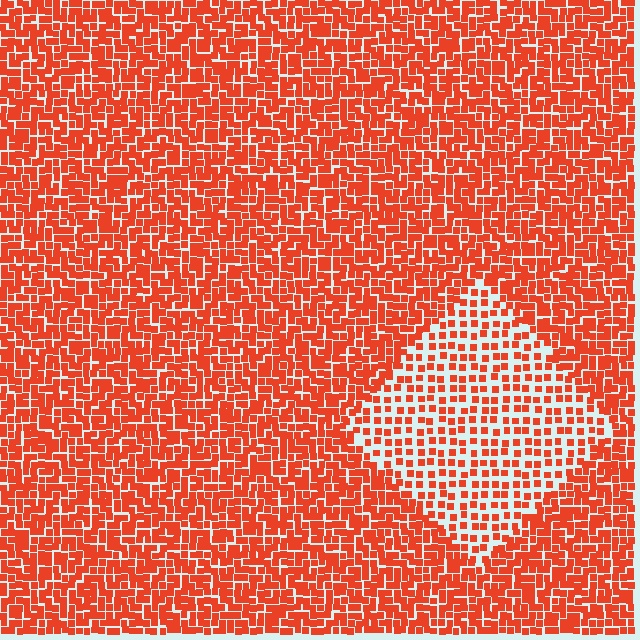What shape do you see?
I see a diamond.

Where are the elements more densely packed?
The elements are more densely packed outside the diamond boundary.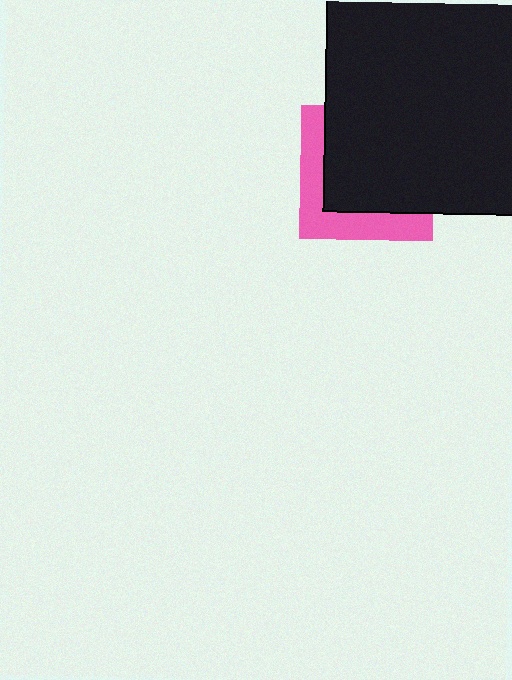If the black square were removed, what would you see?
You would see the complete pink square.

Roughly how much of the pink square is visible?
A small part of it is visible (roughly 33%).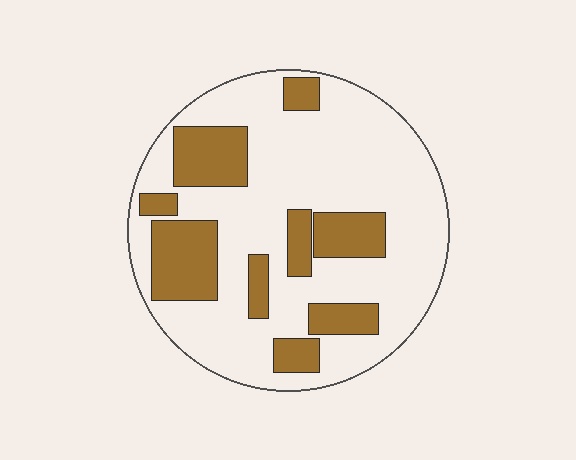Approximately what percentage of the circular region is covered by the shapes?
Approximately 25%.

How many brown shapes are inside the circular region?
9.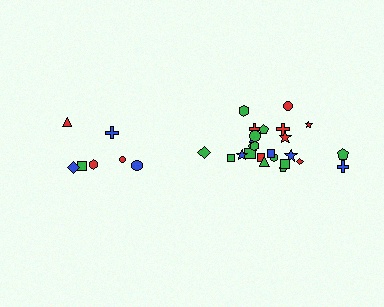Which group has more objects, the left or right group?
The right group.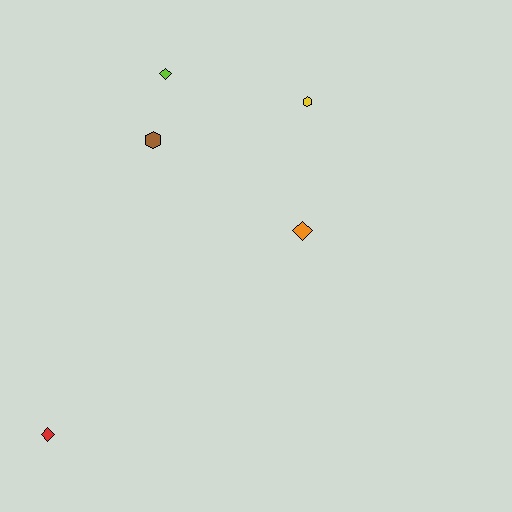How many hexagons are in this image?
There are 2 hexagons.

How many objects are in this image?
There are 5 objects.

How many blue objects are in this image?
There are no blue objects.